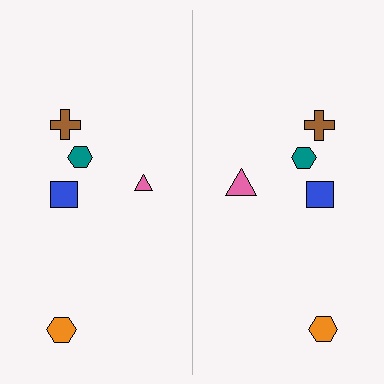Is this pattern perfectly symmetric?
No, the pattern is not perfectly symmetric. The pink triangle on the right side has a different size than its mirror counterpart.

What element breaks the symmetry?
The pink triangle on the right side has a different size than its mirror counterpart.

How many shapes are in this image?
There are 10 shapes in this image.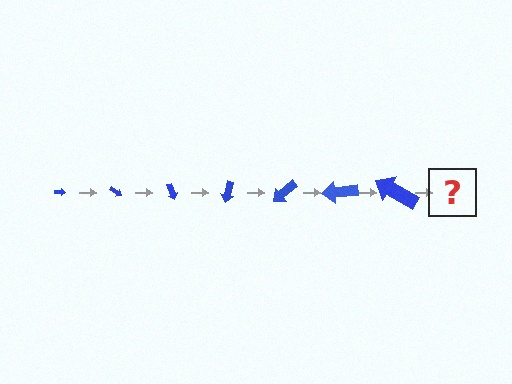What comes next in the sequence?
The next element should be an arrow, larger than the previous one and rotated 245 degrees from the start.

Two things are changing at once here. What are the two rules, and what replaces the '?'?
The two rules are that the arrow grows larger each step and it rotates 35 degrees each step. The '?' should be an arrow, larger than the previous one and rotated 245 degrees from the start.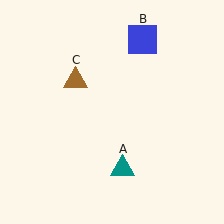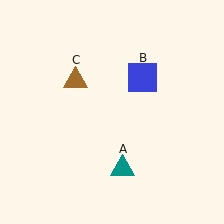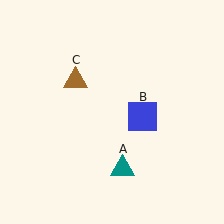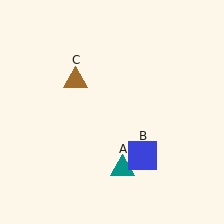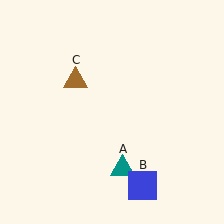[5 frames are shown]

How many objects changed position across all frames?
1 object changed position: blue square (object B).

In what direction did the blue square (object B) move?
The blue square (object B) moved down.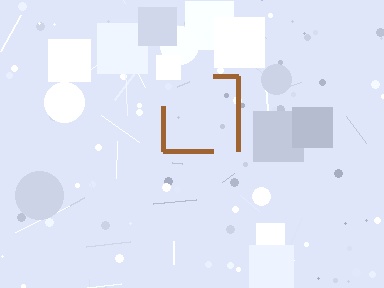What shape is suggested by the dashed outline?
The dashed outline suggests a square.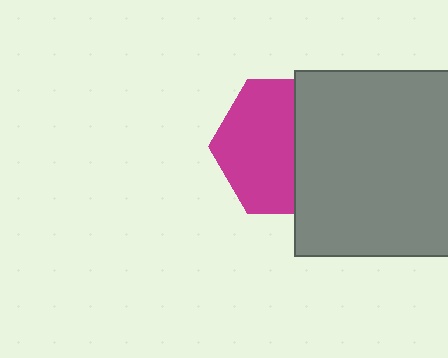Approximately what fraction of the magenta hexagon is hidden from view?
Roughly 43% of the magenta hexagon is hidden behind the gray square.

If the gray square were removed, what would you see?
You would see the complete magenta hexagon.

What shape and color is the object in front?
The object in front is a gray square.